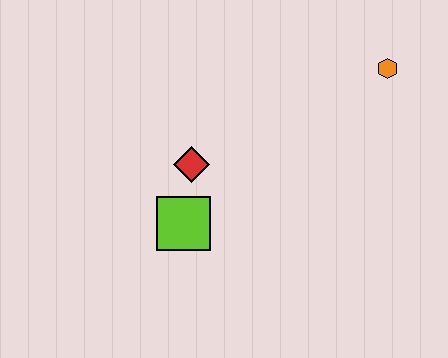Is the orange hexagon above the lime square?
Yes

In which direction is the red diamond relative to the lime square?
The red diamond is above the lime square.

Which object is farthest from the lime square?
The orange hexagon is farthest from the lime square.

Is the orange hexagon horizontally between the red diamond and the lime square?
No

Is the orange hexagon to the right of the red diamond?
Yes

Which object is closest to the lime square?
The red diamond is closest to the lime square.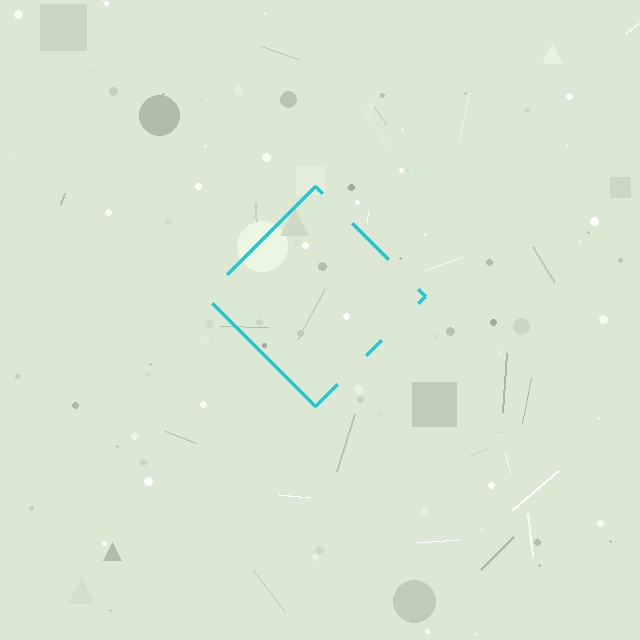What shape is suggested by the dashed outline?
The dashed outline suggests a diamond.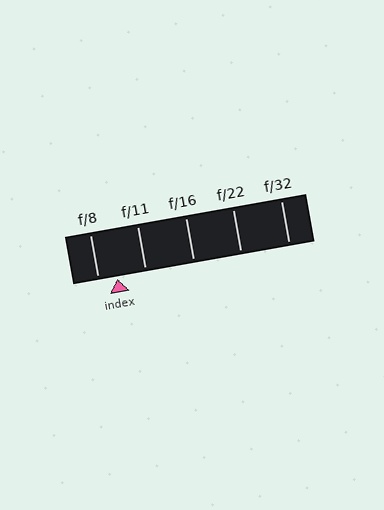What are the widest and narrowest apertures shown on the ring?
The widest aperture shown is f/8 and the narrowest is f/32.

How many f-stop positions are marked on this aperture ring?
There are 5 f-stop positions marked.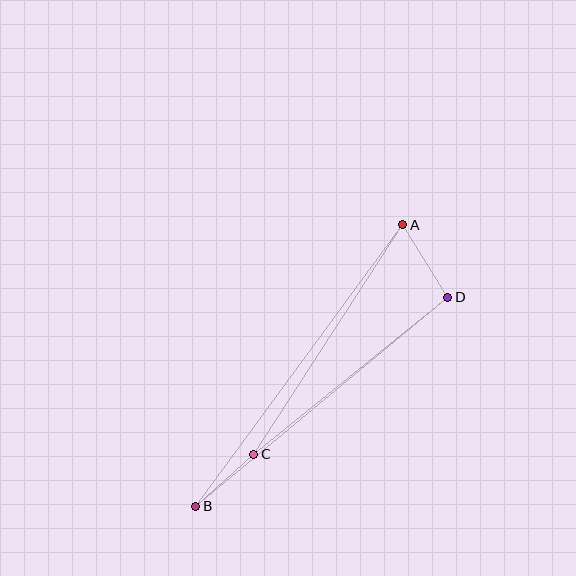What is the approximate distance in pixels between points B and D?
The distance between B and D is approximately 328 pixels.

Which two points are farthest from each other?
Points A and B are farthest from each other.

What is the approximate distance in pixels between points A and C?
The distance between A and C is approximately 274 pixels.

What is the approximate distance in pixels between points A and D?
The distance between A and D is approximately 85 pixels.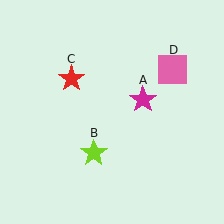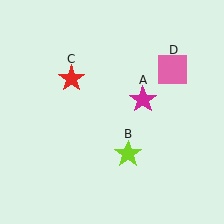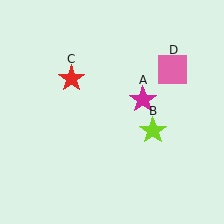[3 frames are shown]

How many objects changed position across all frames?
1 object changed position: lime star (object B).